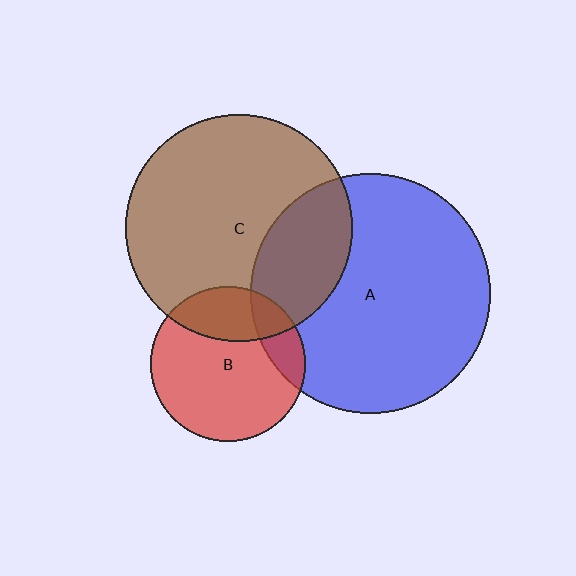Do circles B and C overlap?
Yes.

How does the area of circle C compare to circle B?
Approximately 2.1 times.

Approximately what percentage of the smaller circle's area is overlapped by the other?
Approximately 25%.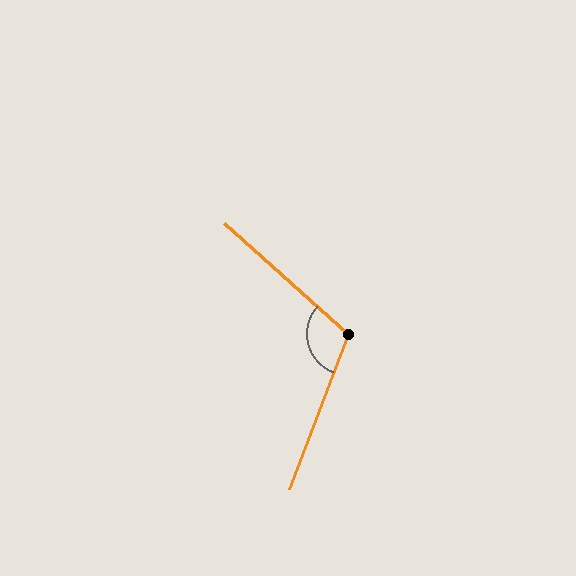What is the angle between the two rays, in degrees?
Approximately 111 degrees.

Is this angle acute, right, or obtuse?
It is obtuse.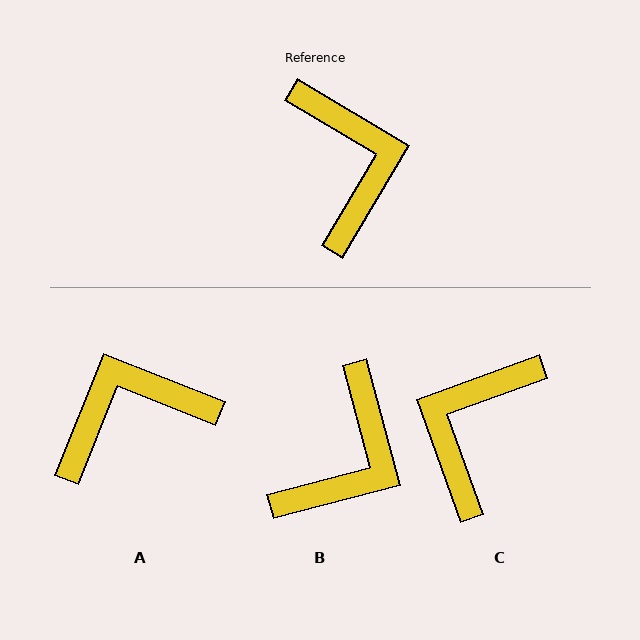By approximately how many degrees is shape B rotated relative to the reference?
Approximately 45 degrees clockwise.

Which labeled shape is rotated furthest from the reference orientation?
C, about 141 degrees away.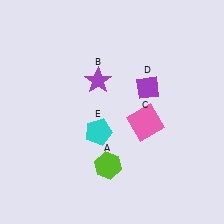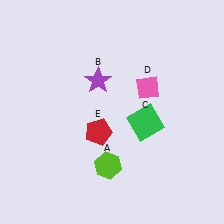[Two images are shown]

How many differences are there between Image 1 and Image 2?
There are 3 differences between the two images.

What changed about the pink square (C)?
In Image 1, C is pink. In Image 2, it changed to green.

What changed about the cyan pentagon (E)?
In Image 1, E is cyan. In Image 2, it changed to red.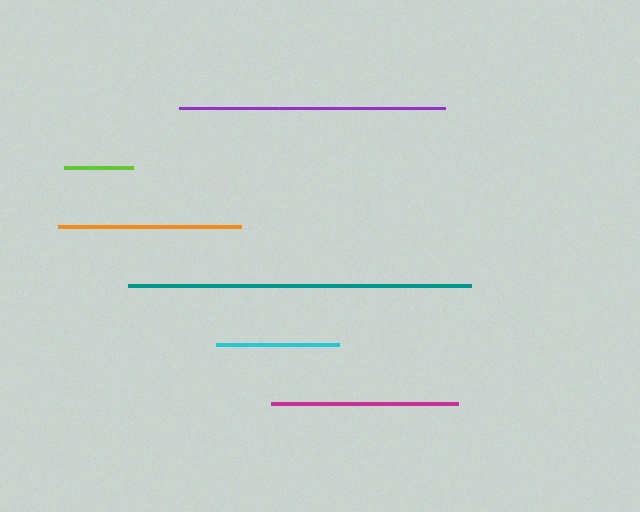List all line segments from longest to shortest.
From longest to shortest: teal, purple, magenta, orange, cyan, lime.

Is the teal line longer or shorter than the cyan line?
The teal line is longer than the cyan line.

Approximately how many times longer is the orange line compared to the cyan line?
The orange line is approximately 1.5 times the length of the cyan line.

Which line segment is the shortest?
The lime line is the shortest at approximately 69 pixels.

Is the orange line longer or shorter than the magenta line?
The magenta line is longer than the orange line.